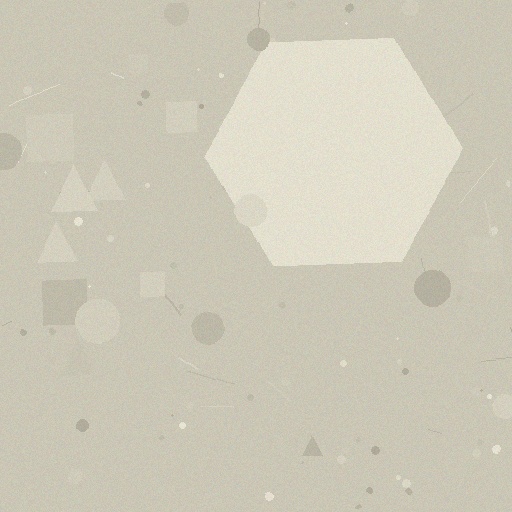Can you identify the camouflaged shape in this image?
The camouflaged shape is a hexagon.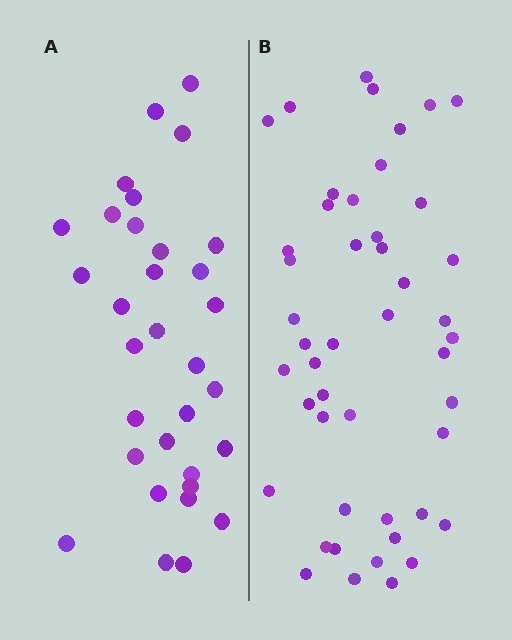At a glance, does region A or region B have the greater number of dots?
Region B (the right region) has more dots.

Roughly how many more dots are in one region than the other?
Region B has approximately 15 more dots than region A.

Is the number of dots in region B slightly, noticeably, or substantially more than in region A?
Region B has substantially more. The ratio is roughly 1.5 to 1.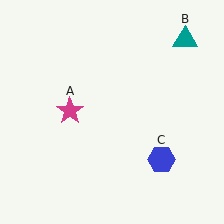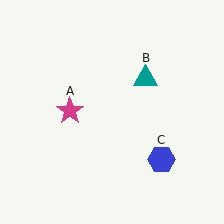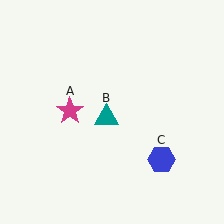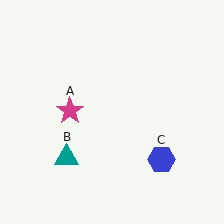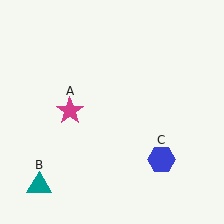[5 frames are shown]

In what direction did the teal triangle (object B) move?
The teal triangle (object B) moved down and to the left.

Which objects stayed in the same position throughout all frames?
Magenta star (object A) and blue hexagon (object C) remained stationary.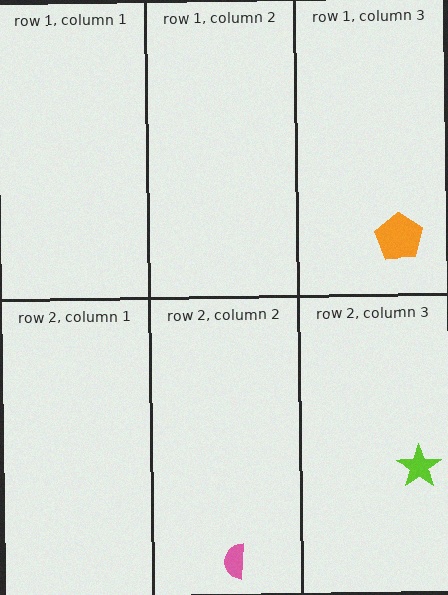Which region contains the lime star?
The row 2, column 3 region.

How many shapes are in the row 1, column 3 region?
1.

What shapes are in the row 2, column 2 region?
The pink semicircle.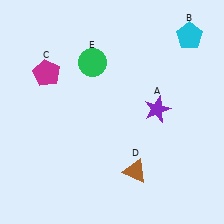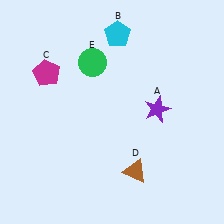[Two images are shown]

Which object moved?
The cyan pentagon (B) moved left.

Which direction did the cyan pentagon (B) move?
The cyan pentagon (B) moved left.